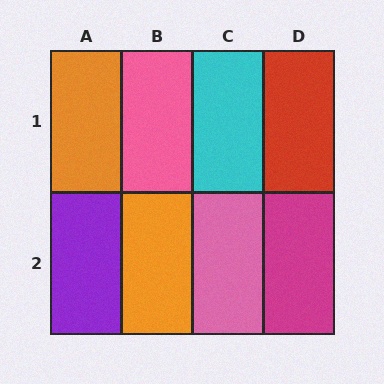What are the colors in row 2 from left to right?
Purple, orange, pink, magenta.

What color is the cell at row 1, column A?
Orange.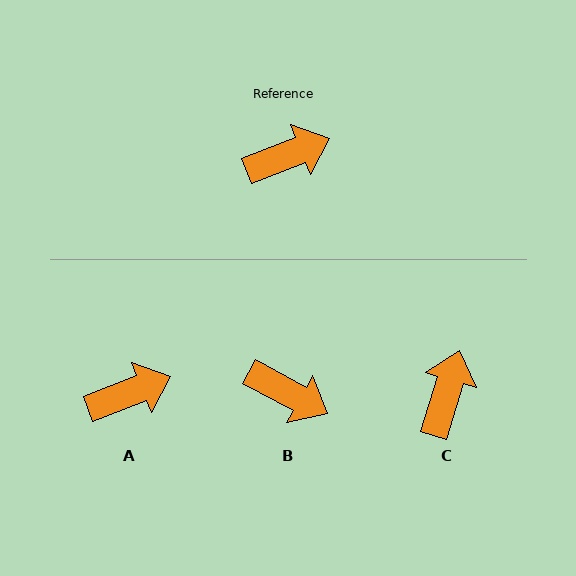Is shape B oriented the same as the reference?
No, it is off by about 50 degrees.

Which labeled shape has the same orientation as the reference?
A.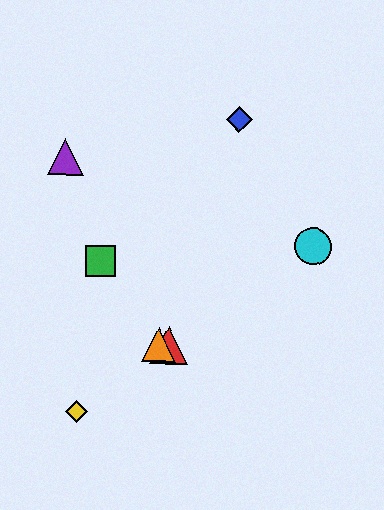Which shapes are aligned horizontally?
The red triangle, the orange triangle are aligned horizontally.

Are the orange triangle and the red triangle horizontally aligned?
Yes, both are at y≈345.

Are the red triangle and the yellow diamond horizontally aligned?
No, the red triangle is at y≈345 and the yellow diamond is at y≈411.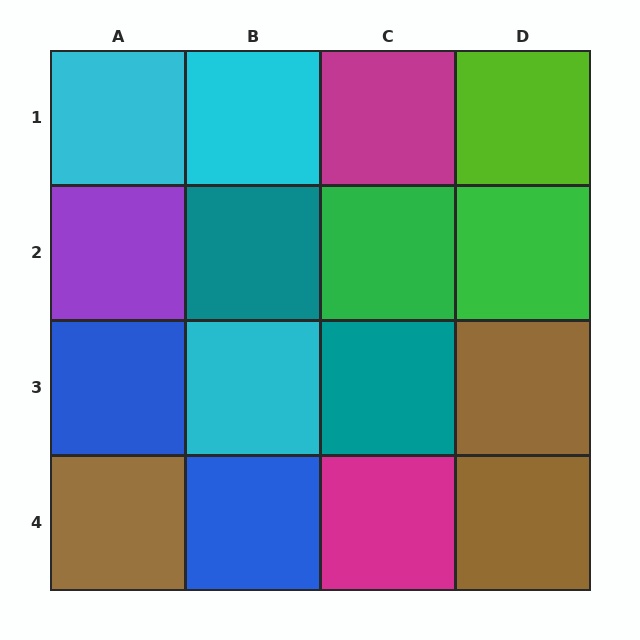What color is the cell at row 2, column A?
Purple.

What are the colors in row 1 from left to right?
Cyan, cyan, magenta, lime.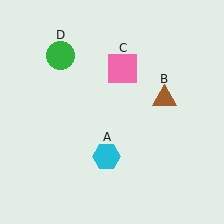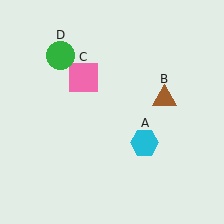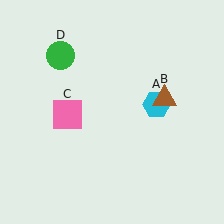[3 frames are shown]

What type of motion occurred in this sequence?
The cyan hexagon (object A), pink square (object C) rotated counterclockwise around the center of the scene.